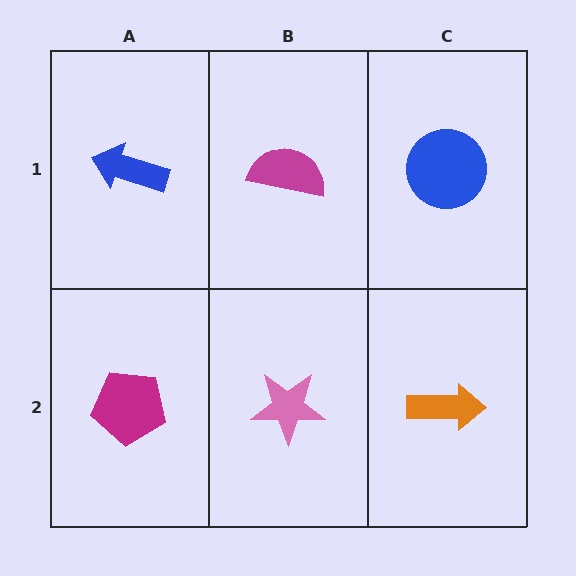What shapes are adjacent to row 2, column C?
A blue circle (row 1, column C), a pink star (row 2, column B).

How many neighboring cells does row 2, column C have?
2.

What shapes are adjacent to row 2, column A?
A blue arrow (row 1, column A), a pink star (row 2, column B).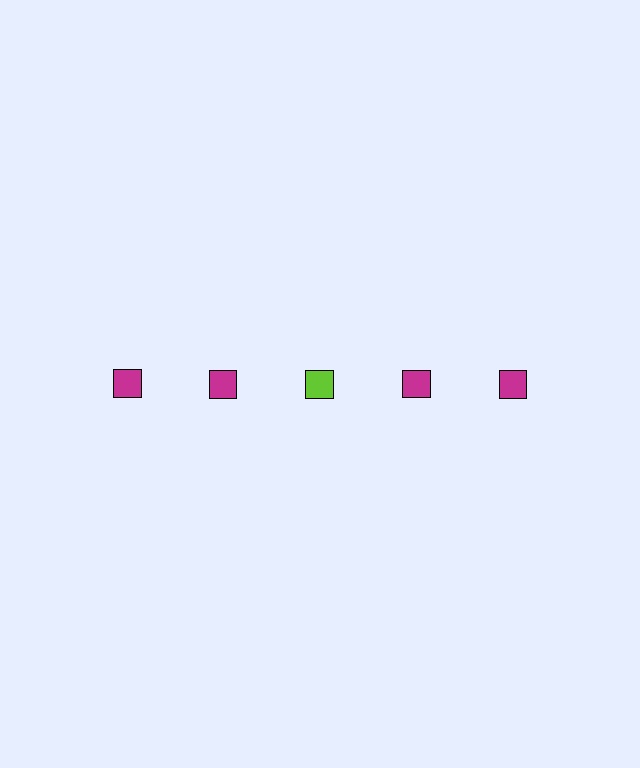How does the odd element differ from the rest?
It has a different color: lime instead of magenta.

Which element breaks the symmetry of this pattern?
The lime square in the top row, center column breaks the symmetry. All other shapes are magenta squares.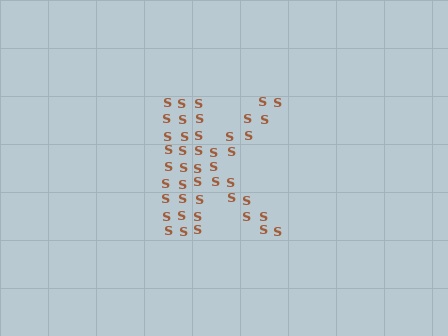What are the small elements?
The small elements are letter S's.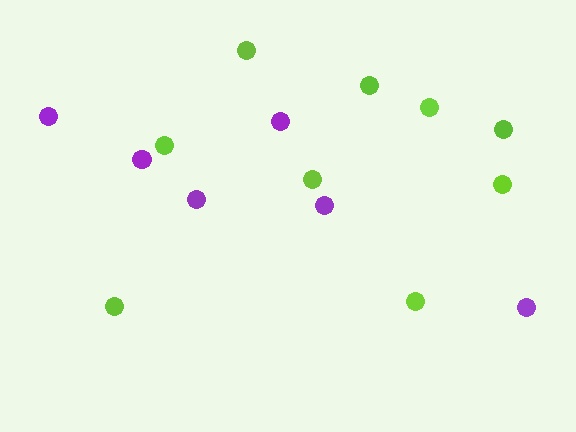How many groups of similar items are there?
There are 2 groups: one group of lime circles (9) and one group of purple circles (6).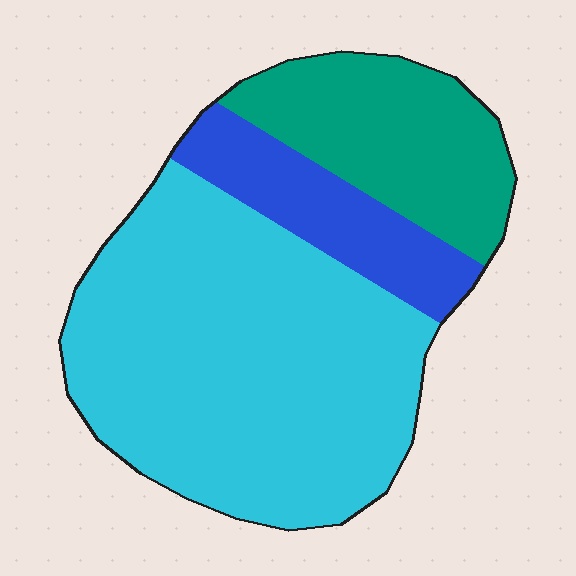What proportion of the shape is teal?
Teal covers about 25% of the shape.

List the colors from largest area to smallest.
From largest to smallest: cyan, teal, blue.